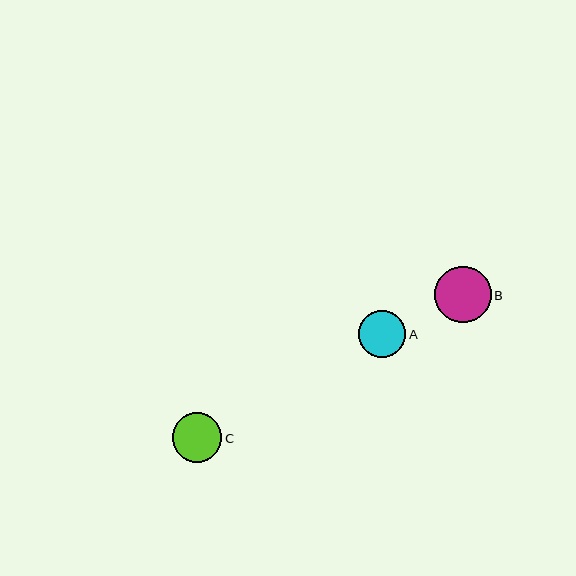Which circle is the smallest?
Circle A is the smallest with a size of approximately 47 pixels.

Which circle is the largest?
Circle B is the largest with a size of approximately 57 pixels.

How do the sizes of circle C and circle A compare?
Circle C and circle A are approximately the same size.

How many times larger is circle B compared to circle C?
Circle B is approximately 1.1 times the size of circle C.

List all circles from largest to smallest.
From largest to smallest: B, C, A.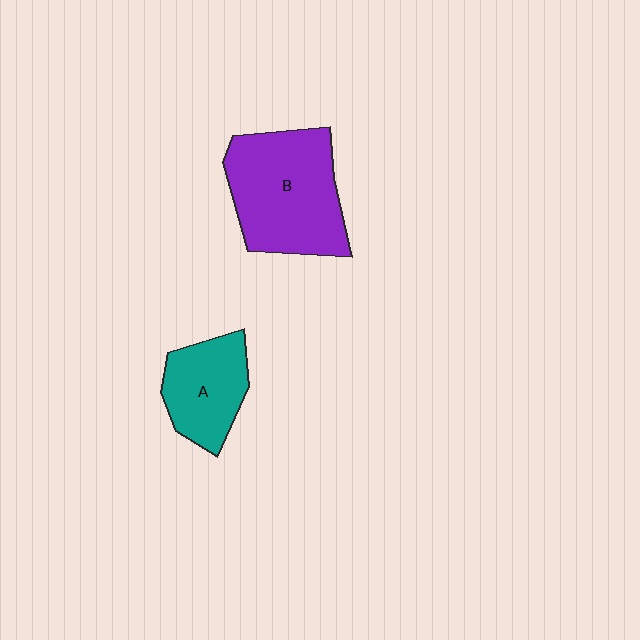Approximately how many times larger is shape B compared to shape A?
Approximately 1.7 times.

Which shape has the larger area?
Shape B (purple).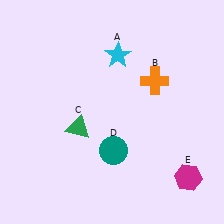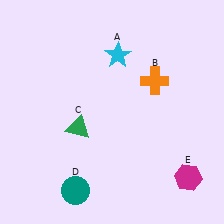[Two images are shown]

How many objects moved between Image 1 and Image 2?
1 object moved between the two images.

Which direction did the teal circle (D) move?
The teal circle (D) moved down.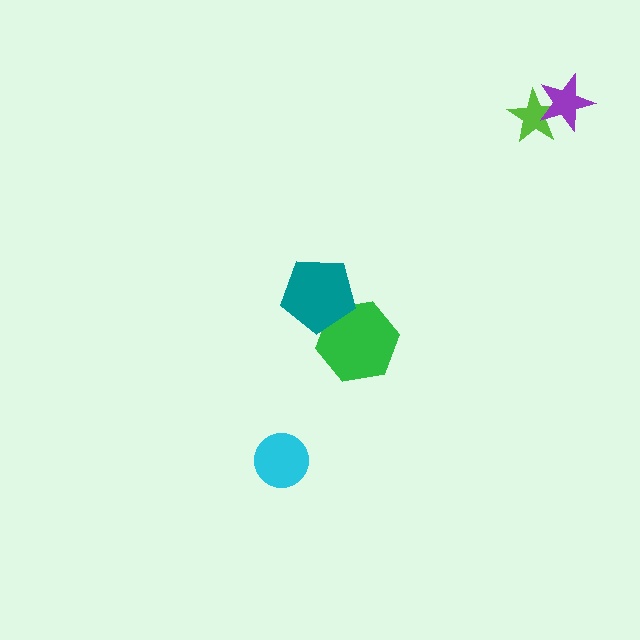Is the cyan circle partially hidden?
No, no other shape covers it.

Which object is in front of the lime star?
The purple star is in front of the lime star.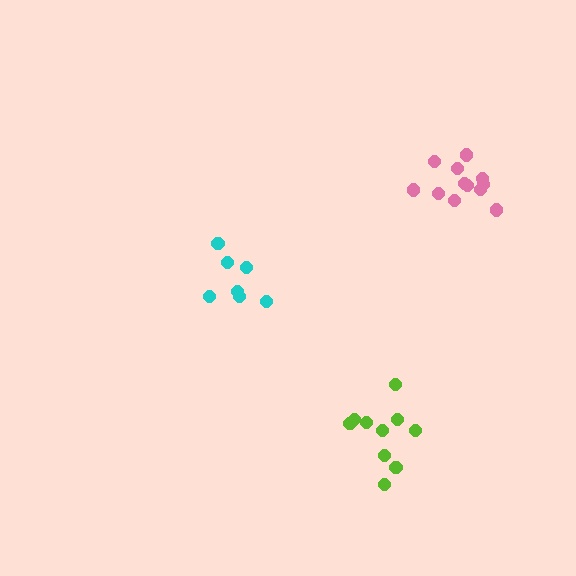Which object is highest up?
The pink cluster is topmost.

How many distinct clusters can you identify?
There are 3 distinct clusters.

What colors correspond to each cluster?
The clusters are colored: pink, cyan, lime.